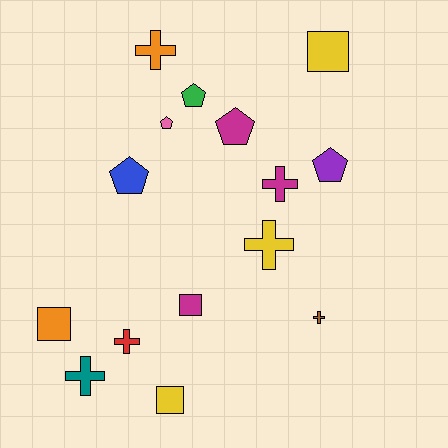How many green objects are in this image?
There is 1 green object.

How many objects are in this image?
There are 15 objects.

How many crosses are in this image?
There are 6 crosses.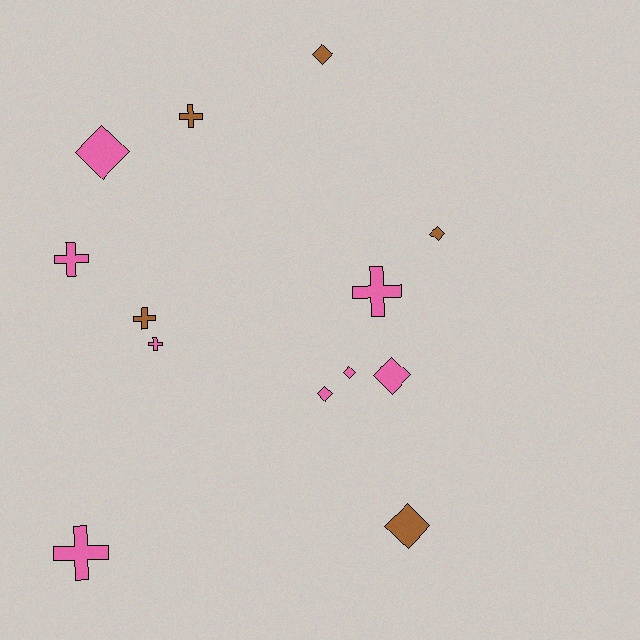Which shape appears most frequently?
Diamond, with 7 objects.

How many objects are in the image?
There are 13 objects.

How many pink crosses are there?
There are 4 pink crosses.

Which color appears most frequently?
Pink, with 8 objects.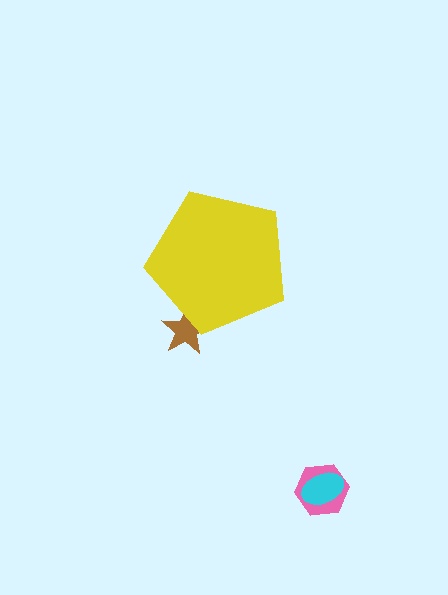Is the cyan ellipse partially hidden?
No, the cyan ellipse is fully visible.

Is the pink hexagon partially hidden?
No, the pink hexagon is fully visible.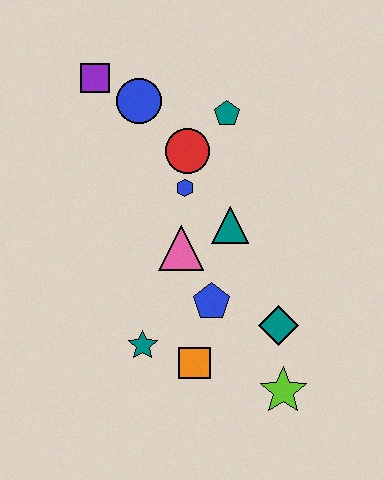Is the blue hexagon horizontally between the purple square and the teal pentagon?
Yes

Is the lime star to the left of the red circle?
No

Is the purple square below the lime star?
No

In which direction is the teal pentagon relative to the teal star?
The teal pentagon is above the teal star.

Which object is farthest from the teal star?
The purple square is farthest from the teal star.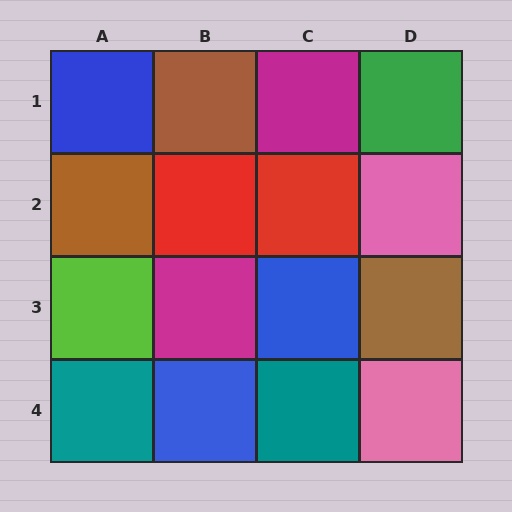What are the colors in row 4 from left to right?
Teal, blue, teal, pink.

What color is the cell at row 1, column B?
Brown.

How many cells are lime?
1 cell is lime.